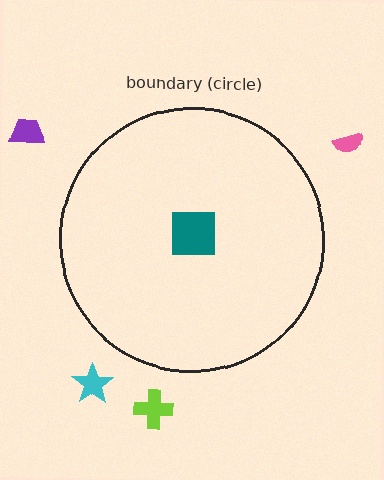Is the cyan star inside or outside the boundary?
Outside.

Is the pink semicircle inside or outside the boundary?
Outside.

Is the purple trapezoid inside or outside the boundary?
Outside.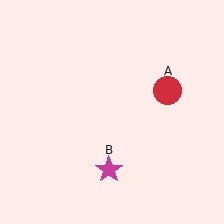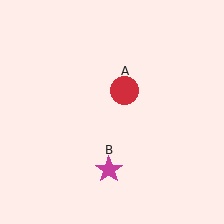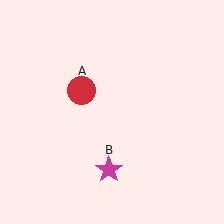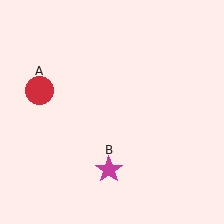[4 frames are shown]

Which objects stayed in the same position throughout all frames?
Magenta star (object B) remained stationary.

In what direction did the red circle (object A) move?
The red circle (object A) moved left.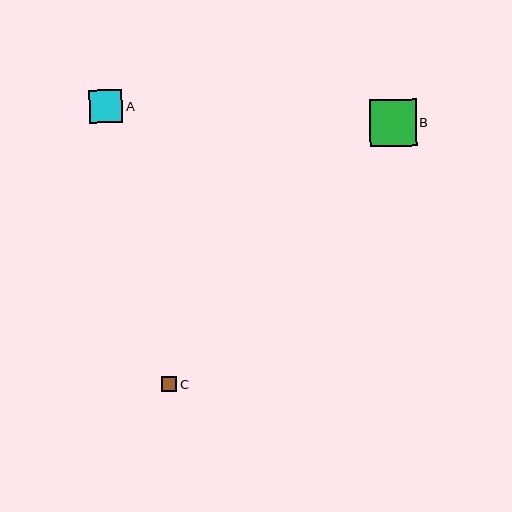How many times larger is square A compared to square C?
Square A is approximately 2.2 times the size of square C.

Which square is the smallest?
Square C is the smallest with a size of approximately 15 pixels.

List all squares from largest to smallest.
From largest to smallest: B, A, C.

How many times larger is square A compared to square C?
Square A is approximately 2.2 times the size of square C.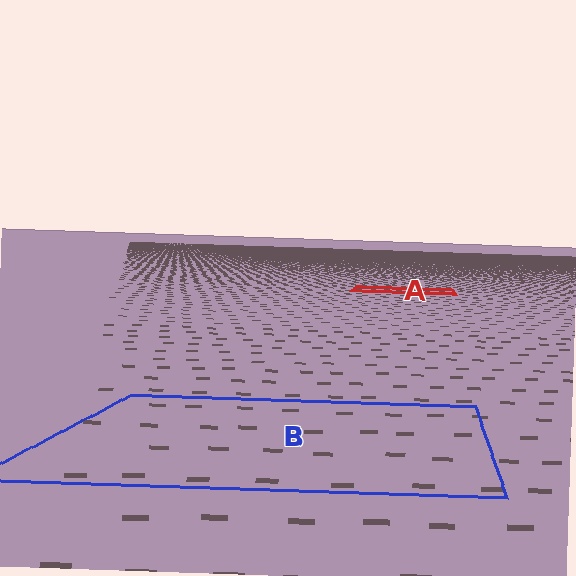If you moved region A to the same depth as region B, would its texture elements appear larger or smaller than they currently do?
They would appear larger. At a closer depth, the same texture elements are projected at a bigger on-screen size.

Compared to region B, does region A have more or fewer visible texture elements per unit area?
Region A has more texture elements per unit area — they are packed more densely because it is farther away.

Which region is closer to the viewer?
Region B is closer. The texture elements there are larger and more spread out.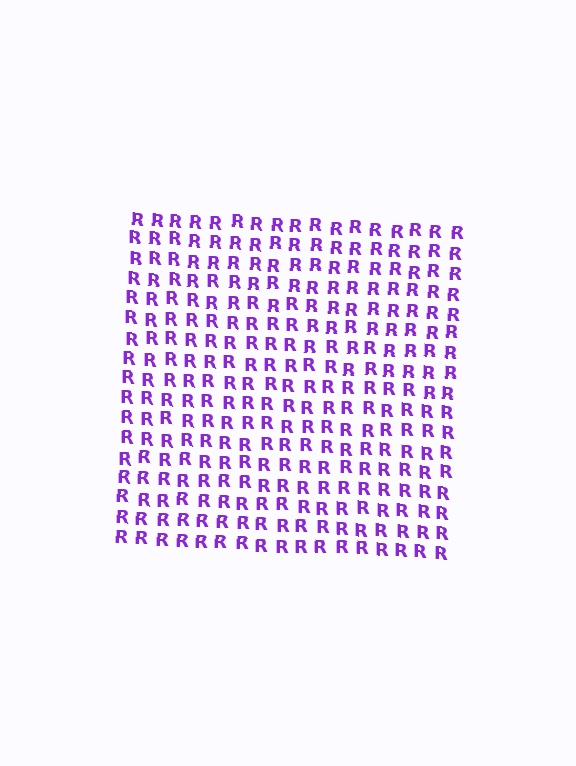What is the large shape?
The large shape is a square.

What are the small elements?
The small elements are letter R's.